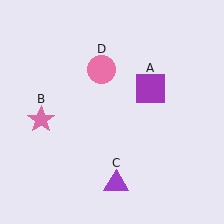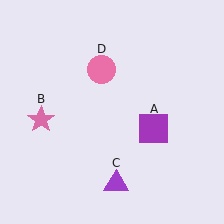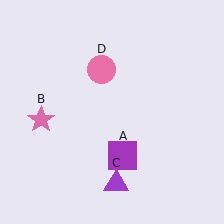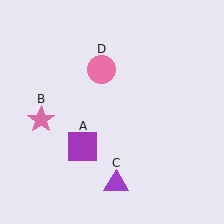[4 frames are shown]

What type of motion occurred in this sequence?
The purple square (object A) rotated clockwise around the center of the scene.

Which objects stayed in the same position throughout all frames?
Pink star (object B) and purple triangle (object C) and pink circle (object D) remained stationary.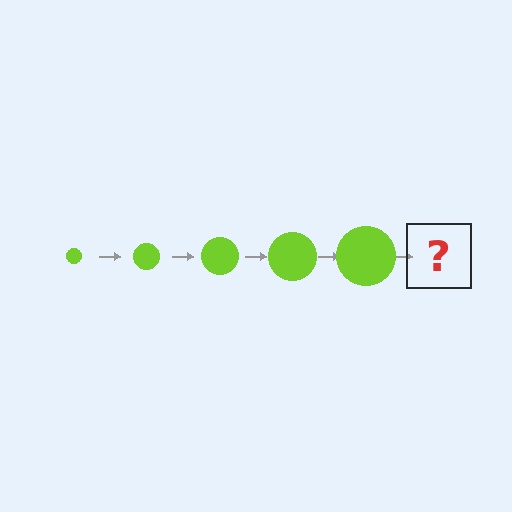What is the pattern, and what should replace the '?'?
The pattern is that the circle gets progressively larger each step. The '?' should be a lime circle, larger than the previous one.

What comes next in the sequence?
The next element should be a lime circle, larger than the previous one.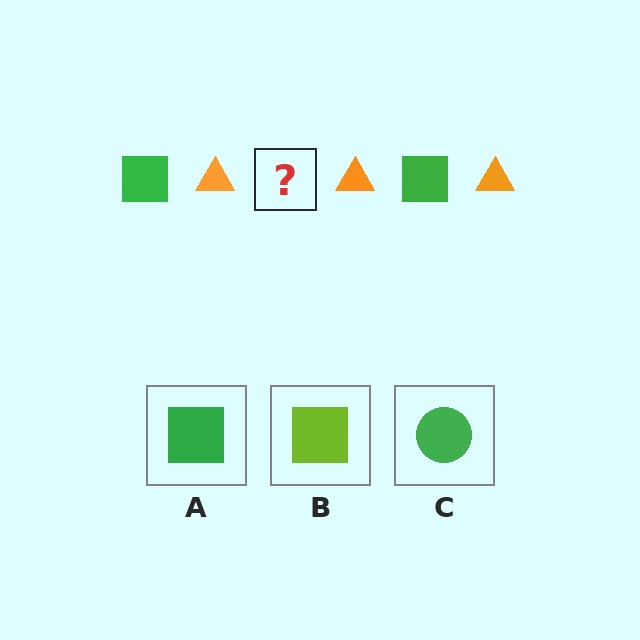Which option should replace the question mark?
Option A.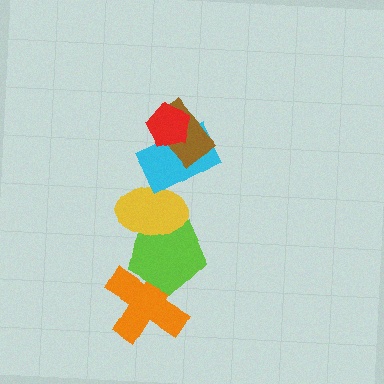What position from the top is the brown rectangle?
The brown rectangle is 2nd from the top.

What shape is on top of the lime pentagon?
The yellow ellipse is on top of the lime pentagon.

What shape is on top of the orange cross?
The lime pentagon is on top of the orange cross.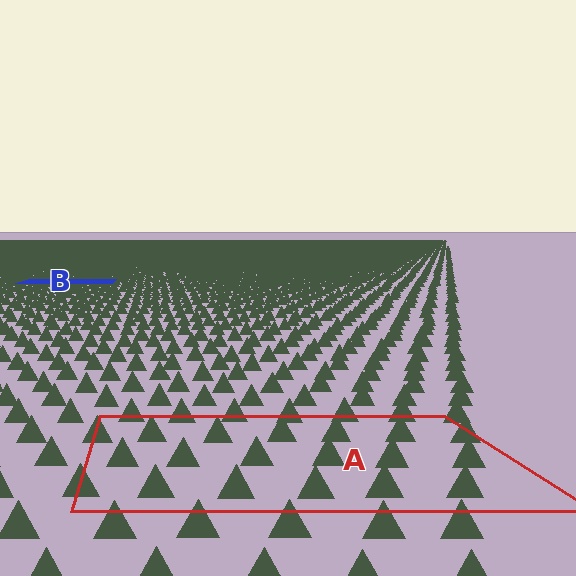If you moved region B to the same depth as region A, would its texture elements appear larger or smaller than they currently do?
They would appear larger. At a closer depth, the same texture elements are projected at a bigger on-screen size.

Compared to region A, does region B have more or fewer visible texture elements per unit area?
Region B has more texture elements per unit area — they are packed more densely because it is farther away.